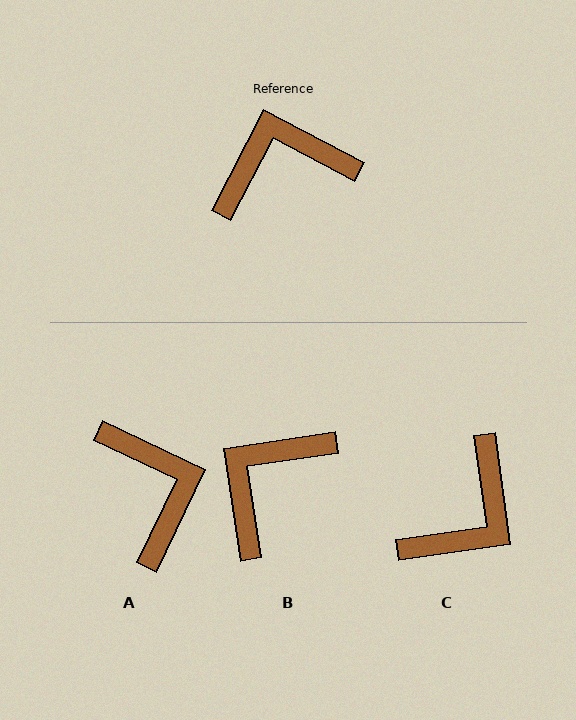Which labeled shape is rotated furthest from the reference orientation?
C, about 144 degrees away.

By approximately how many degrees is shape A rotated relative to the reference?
Approximately 88 degrees clockwise.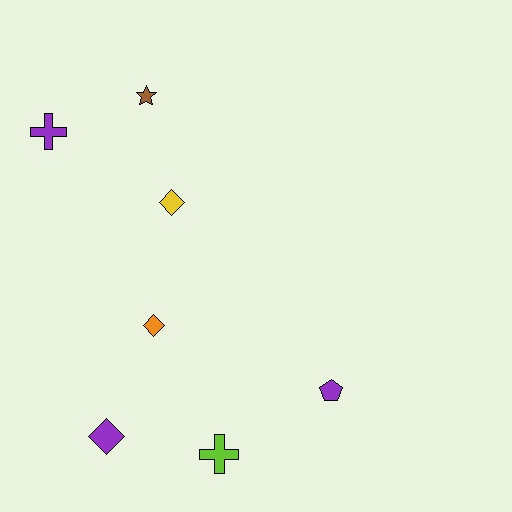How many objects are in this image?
There are 7 objects.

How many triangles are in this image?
There are no triangles.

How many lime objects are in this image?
There is 1 lime object.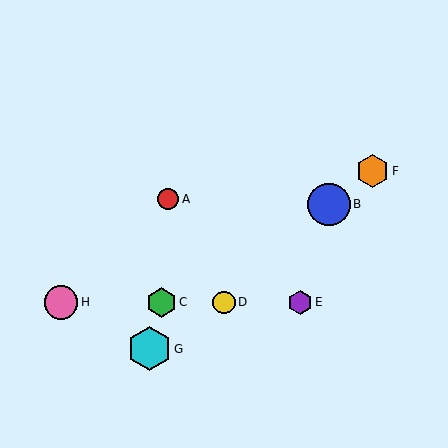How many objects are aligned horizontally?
4 objects (C, D, E, H) are aligned horizontally.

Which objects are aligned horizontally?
Objects C, D, E, H are aligned horizontally.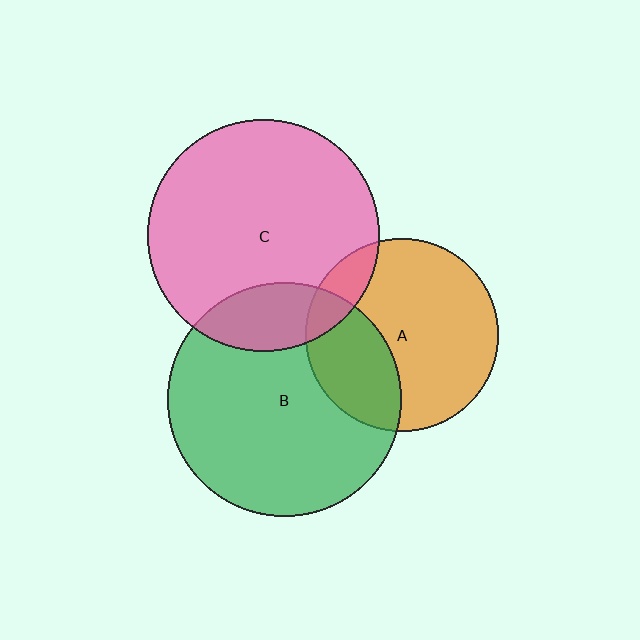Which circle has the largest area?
Circle B (green).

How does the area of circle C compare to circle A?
Approximately 1.4 times.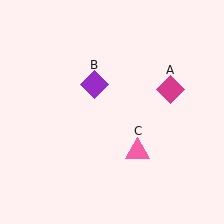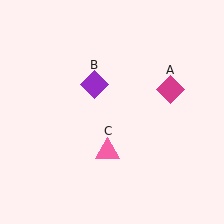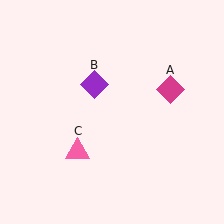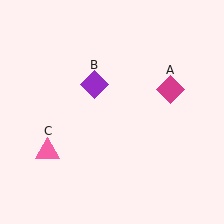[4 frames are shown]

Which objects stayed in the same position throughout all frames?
Magenta diamond (object A) and purple diamond (object B) remained stationary.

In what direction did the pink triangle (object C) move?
The pink triangle (object C) moved left.